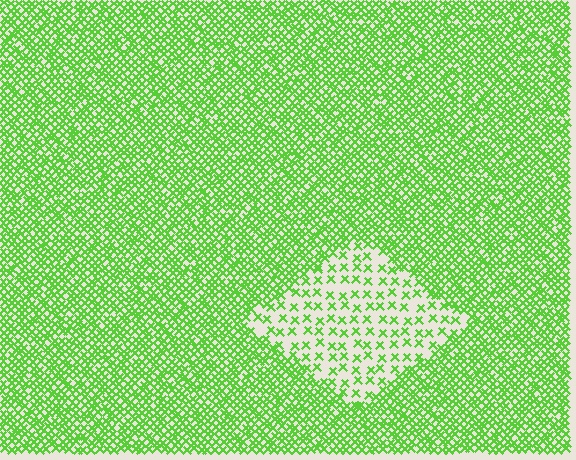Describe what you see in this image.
The image contains small lime elements arranged at two different densities. A diamond-shaped region is visible where the elements are less densely packed than the surrounding area.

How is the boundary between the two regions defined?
The boundary is defined by a change in element density (approximately 2.9x ratio). All elements are the same color, size, and shape.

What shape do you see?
I see a diamond.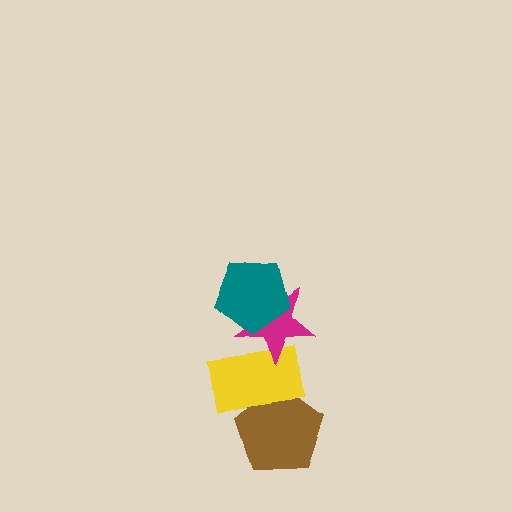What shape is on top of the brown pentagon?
The yellow rectangle is on top of the brown pentagon.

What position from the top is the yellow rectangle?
The yellow rectangle is 3rd from the top.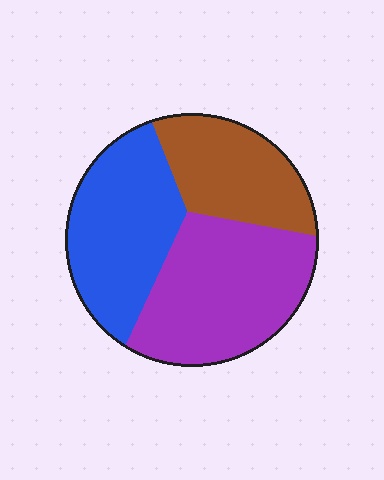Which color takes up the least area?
Brown, at roughly 25%.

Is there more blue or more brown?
Blue.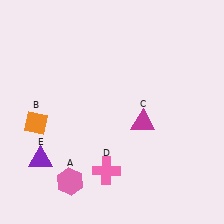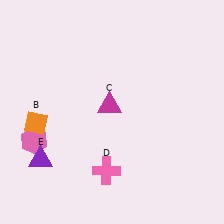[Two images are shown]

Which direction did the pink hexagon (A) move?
The pink hexagon (A) moved up.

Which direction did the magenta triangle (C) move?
The magenta triangle (C) moved left.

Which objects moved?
The objects that moved are: the pink hexagon (A), the magenta triangle (C).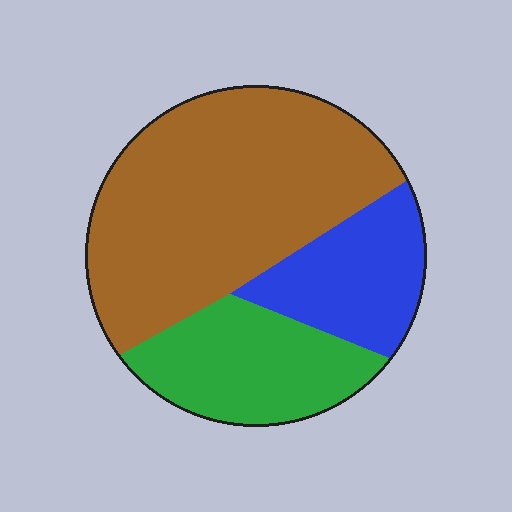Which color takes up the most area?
Brown, at roughly 55%.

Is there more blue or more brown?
Brown.